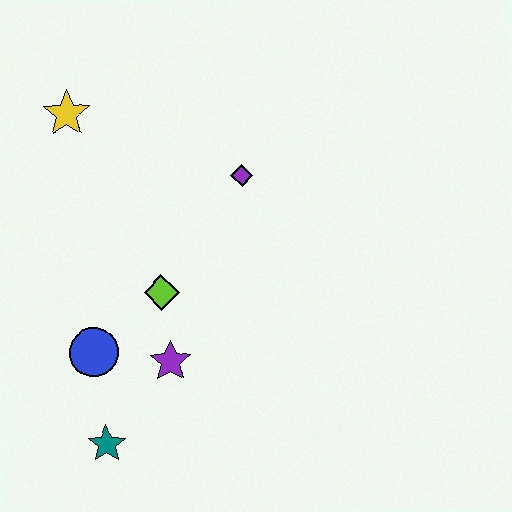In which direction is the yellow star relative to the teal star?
The yellow star is above the teal star.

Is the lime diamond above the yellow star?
No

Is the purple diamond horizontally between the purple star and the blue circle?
No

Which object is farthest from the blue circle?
The yellow star is farthest from the blue circle.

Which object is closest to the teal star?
The blue circle is closest to the teal star.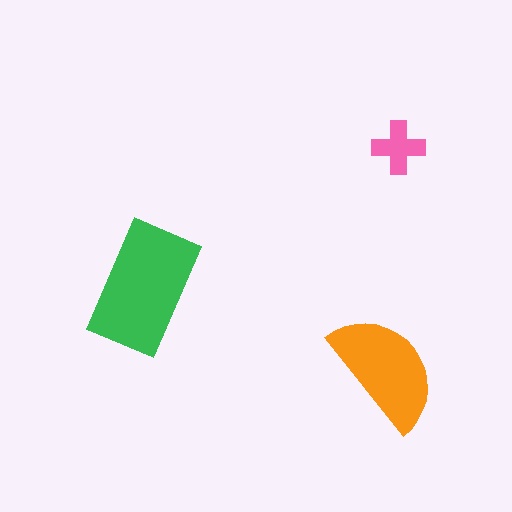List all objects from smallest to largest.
The pink cross, the orange semicircle, the green rectangle.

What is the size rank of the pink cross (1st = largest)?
3rd.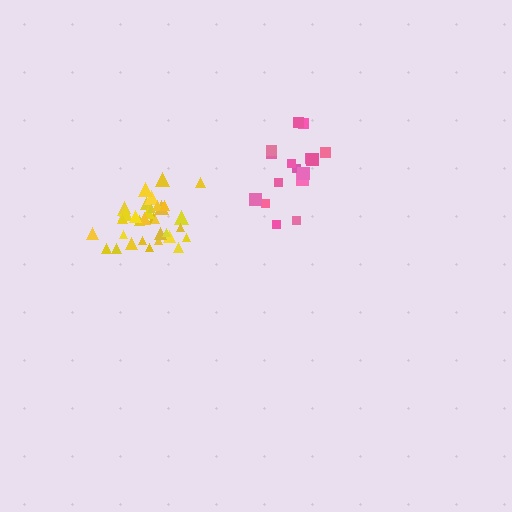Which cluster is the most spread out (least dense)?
Pink.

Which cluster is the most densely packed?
Yellow.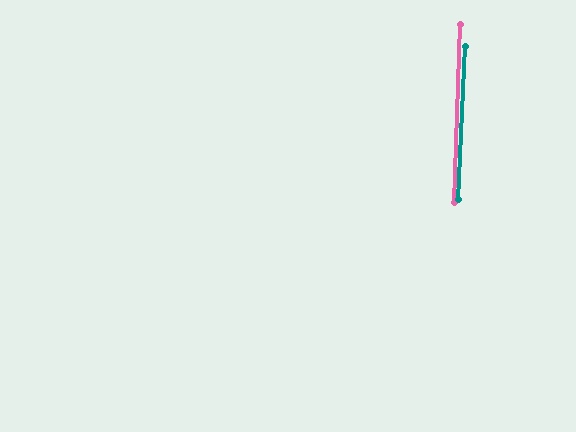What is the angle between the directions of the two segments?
Approximately 0 degrees.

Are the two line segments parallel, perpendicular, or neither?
Parallel — their directions differ by only 0.4°.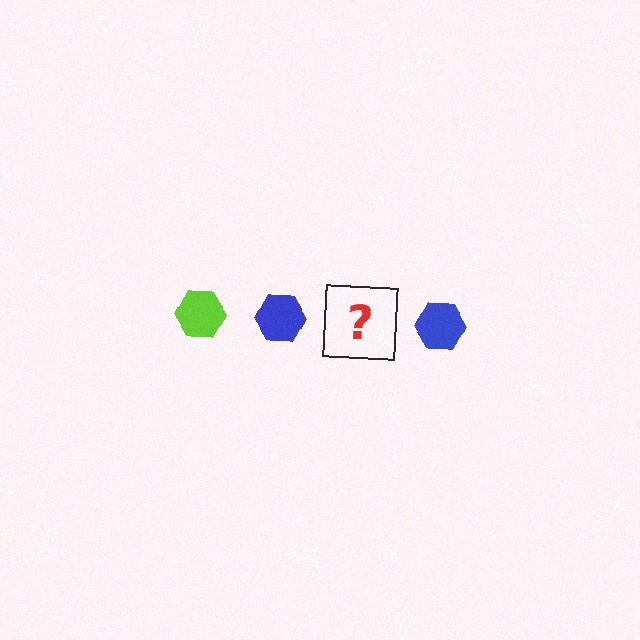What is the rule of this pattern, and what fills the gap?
The rule is that the pattern cycles through lime, blue hexagons. The gap should be filled with a lime hexagon.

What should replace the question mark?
The question mark should be replaced with a lime hexagon.